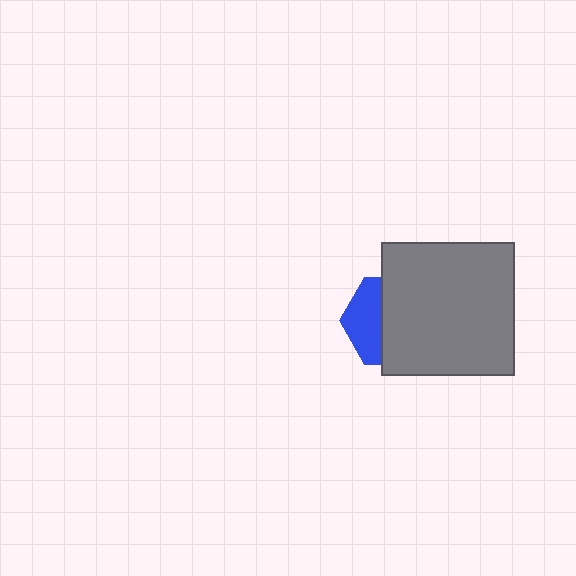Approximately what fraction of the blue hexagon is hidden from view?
Roughly 61% of the blue hexagon is hidden behind the gray square.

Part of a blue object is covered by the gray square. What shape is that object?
It is a hexagon.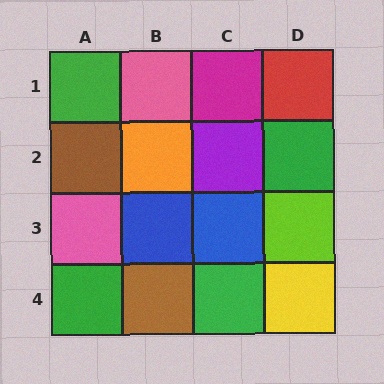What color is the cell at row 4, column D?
Yellow.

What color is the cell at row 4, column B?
Brown.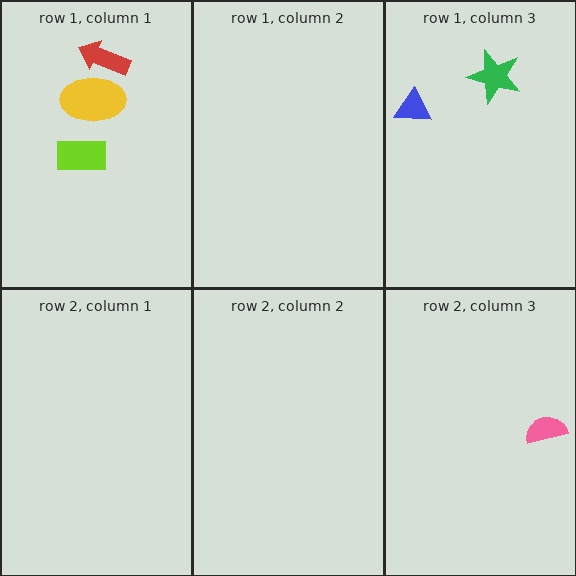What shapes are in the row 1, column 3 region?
The blue triangle, the green star.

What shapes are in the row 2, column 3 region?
The pink semicircle.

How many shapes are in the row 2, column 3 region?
1.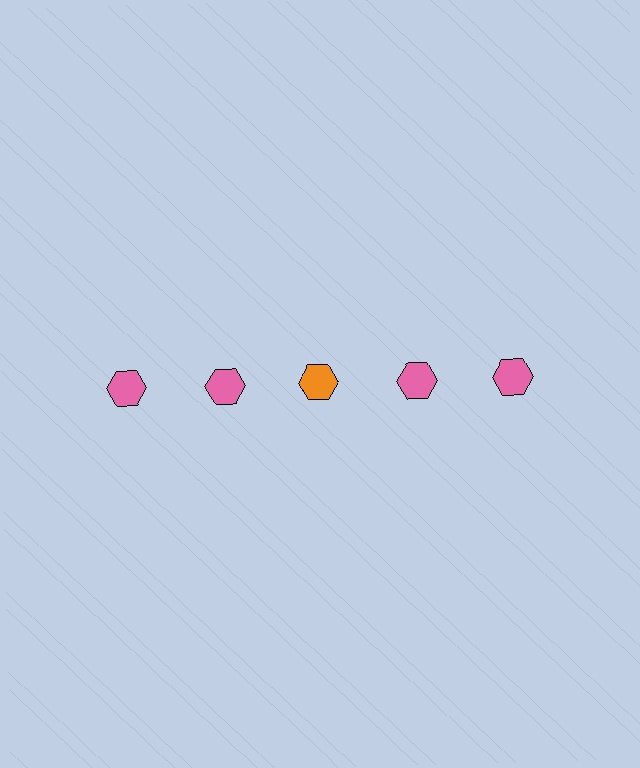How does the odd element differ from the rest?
It has a different color: orange instead of pink.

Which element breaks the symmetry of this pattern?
The orange hexagon in the top row, center column breaks the symmetry. All other shapes are pink hexagons.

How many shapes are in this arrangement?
There are 5 shapes arranged in a grid pattern.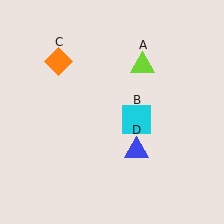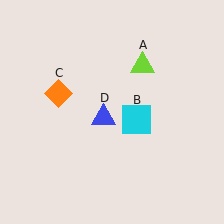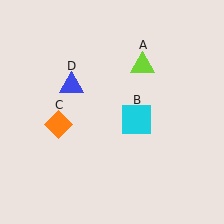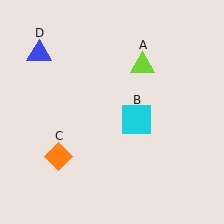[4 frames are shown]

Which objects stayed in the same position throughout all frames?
Lime triangle (object A) and cyan square (object B) remained stationary.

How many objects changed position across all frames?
2 objects changed position: orange diamond (object C), blue triangle (object D).